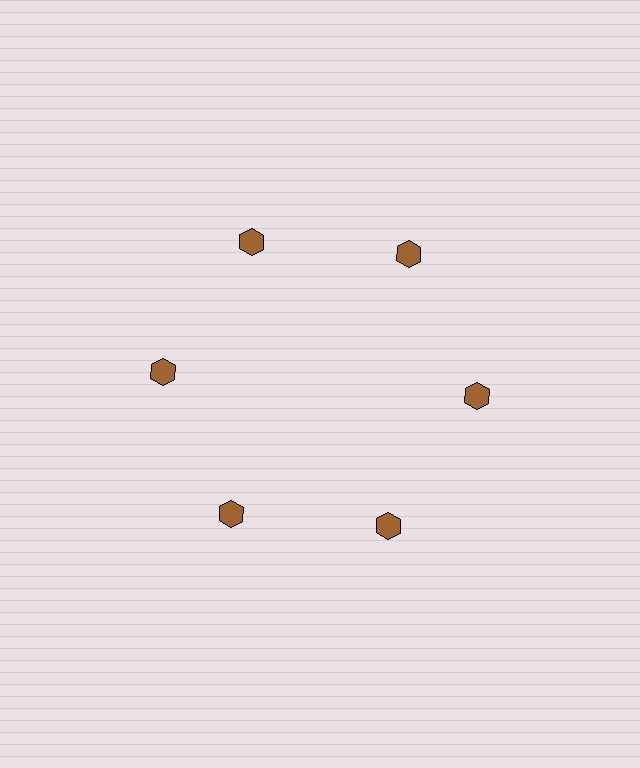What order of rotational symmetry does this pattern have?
This pattern has 6-fold rotational symmetry.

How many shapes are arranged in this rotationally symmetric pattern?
There are 6 shapes, arranged in 6 groups of 1.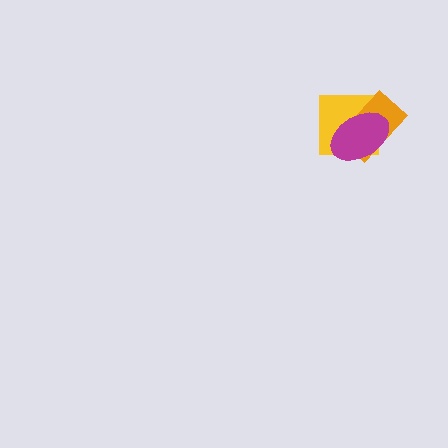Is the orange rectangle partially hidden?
Yes, it is partially covered by another shape.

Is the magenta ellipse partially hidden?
No, no other shape covers it.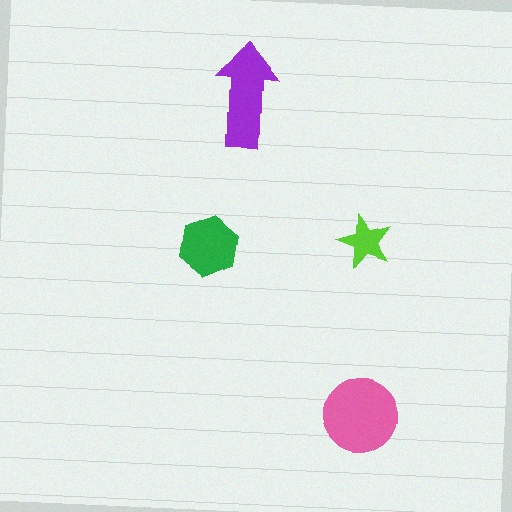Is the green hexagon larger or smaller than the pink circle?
Smaller.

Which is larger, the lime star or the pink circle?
The pink circle.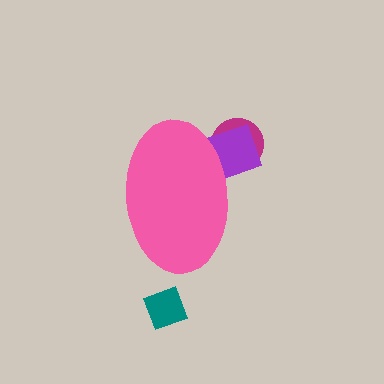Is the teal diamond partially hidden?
No, the teal diamond is fully visible.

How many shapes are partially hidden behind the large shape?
2 shapes are partially hidden.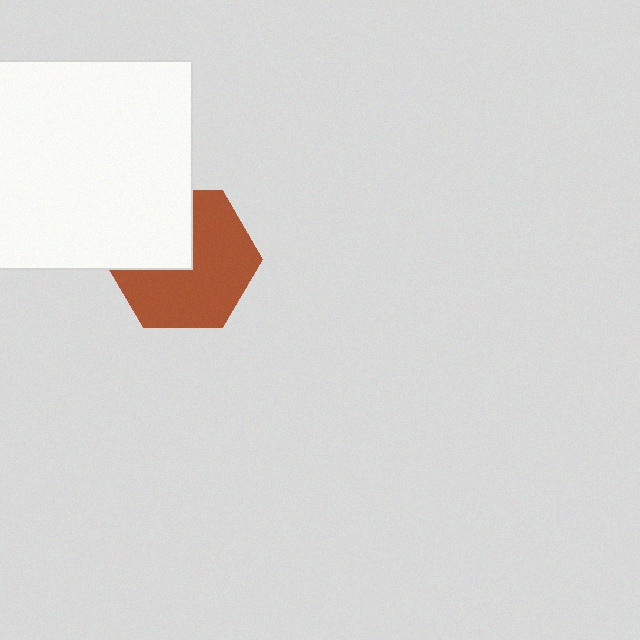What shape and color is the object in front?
The object in front is a white square.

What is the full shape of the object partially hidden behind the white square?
The partially hidden object is a brown hexagon.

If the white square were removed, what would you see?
You would see the complete brown hexagon.